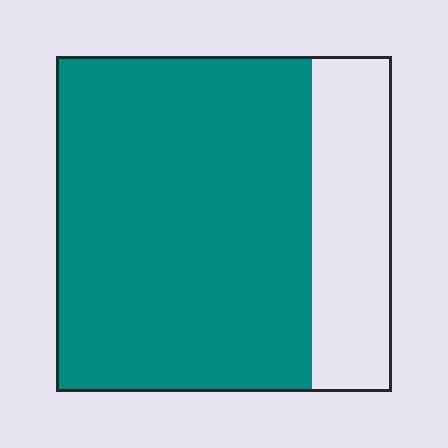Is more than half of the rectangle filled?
Yes.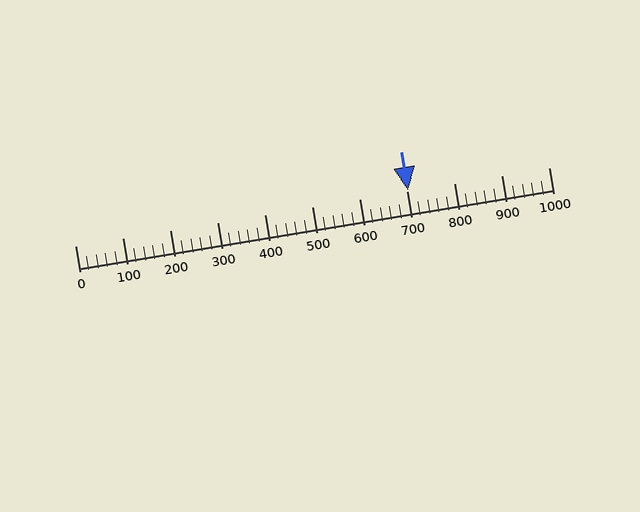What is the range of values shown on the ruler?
The ruler shows values from 0 to 1000.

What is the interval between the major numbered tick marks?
The major tick marks are spaced 100 units apart.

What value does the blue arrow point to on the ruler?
The blue arrow points to approximately 704.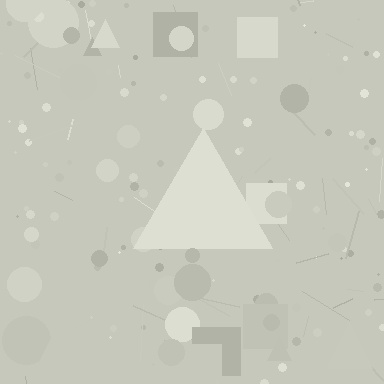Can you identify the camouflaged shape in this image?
The camouflaged shape is a triangle.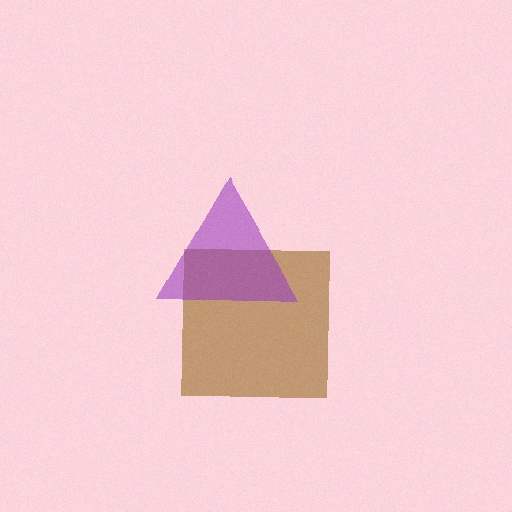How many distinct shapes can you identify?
There are 2 distinct shapes: a brown square, a purple triangle.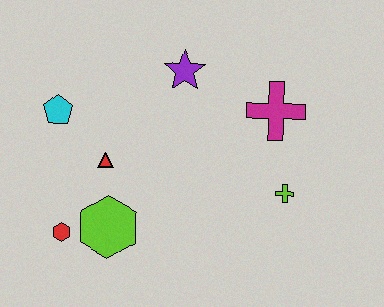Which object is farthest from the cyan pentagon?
The lime cross is farthest from the cyan pentagon.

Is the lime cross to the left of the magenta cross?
No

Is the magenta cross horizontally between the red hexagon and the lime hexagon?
No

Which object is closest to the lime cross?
The magenta cross is closest to the lime cross.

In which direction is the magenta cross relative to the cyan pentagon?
The magenta cross is to the right of the cyan pentagon.